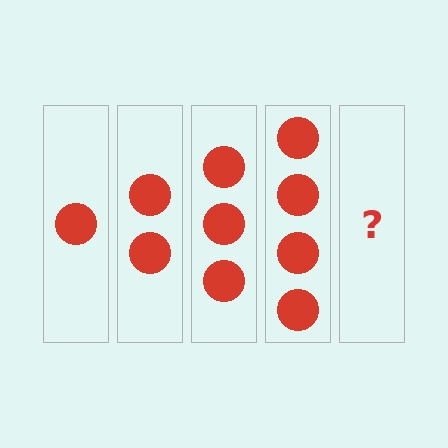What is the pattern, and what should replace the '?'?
The pattern is that each step adds one more circle. The '?' should be 5 circles.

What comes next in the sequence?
The next element should be 5 circles.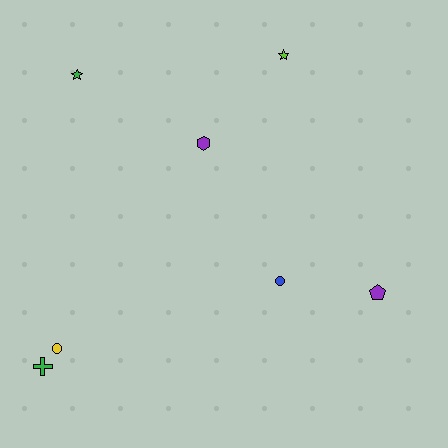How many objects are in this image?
There are 7 objects.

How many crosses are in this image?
There is 1 cross.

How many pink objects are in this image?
There are no pink objects.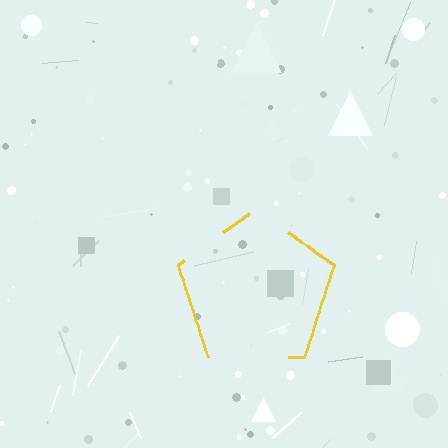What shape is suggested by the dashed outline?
The dashed outline suggests a pentagon.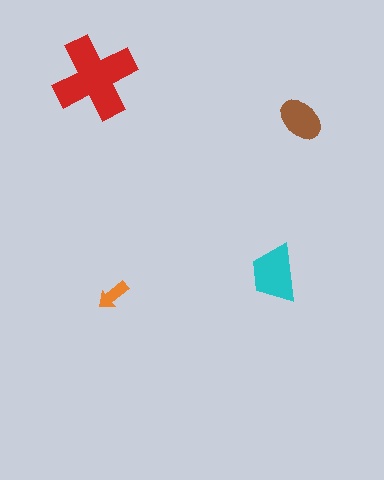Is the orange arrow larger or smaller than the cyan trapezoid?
Smaller.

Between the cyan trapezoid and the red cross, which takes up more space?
The red cross.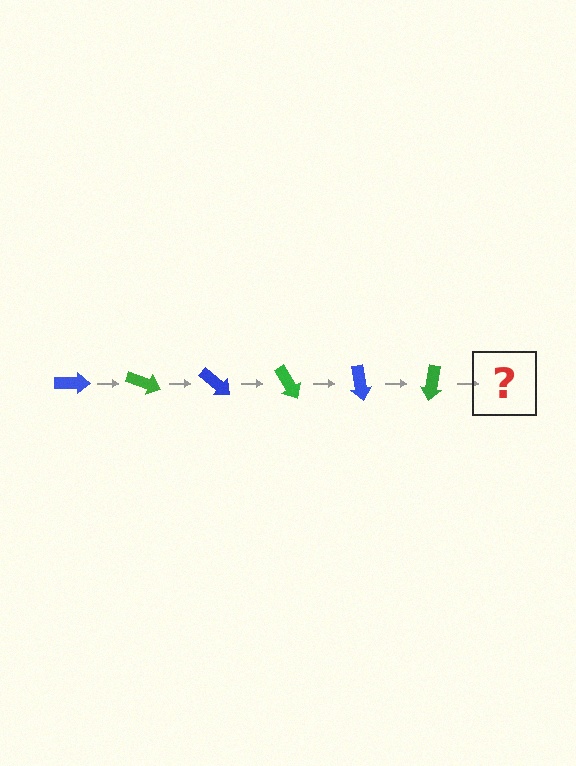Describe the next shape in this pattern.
It should be a blue arrow, rotated 120 degrees from the start.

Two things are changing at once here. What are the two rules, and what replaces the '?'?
The two rules are that it rotates 20 degrees each step and the color cycles through blue and green. The '?' should be a blue arrow, rotated 120 degrees from the start.